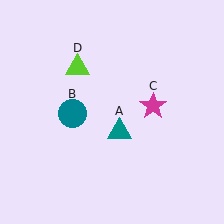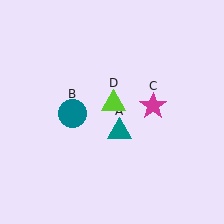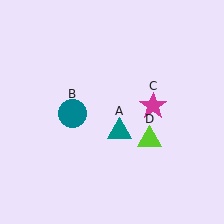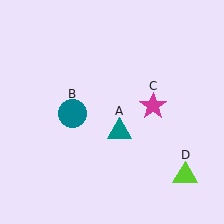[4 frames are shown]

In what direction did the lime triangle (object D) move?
The lime triangle (object D) moved down and to the right.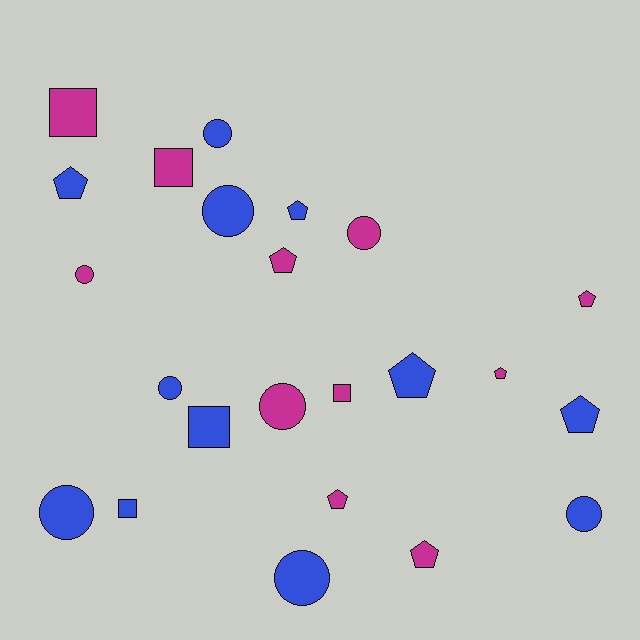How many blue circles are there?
There are 6 blue circles.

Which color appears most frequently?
Blue, with 12 objects.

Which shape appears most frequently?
Pentagon, with 9 objects.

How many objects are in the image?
There are 23 objects.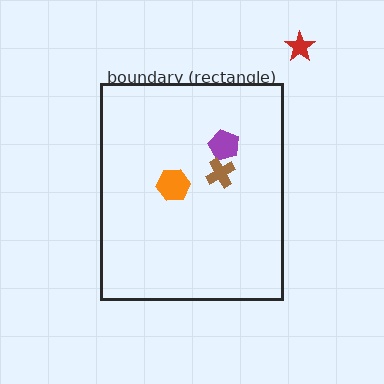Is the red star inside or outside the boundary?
Outside.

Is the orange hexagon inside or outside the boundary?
Inside.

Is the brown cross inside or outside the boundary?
Inside.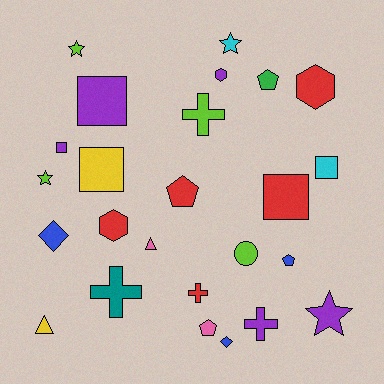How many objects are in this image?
There are 25 objects.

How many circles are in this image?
There is 1 circle.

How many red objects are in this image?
There are 5 red objects.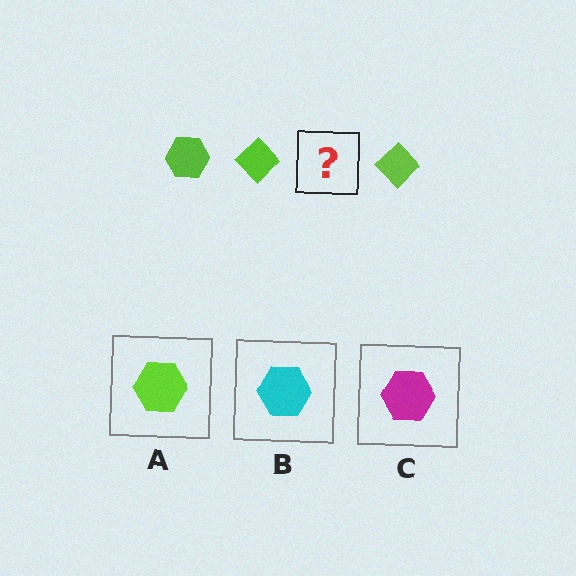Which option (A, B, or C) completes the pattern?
A.